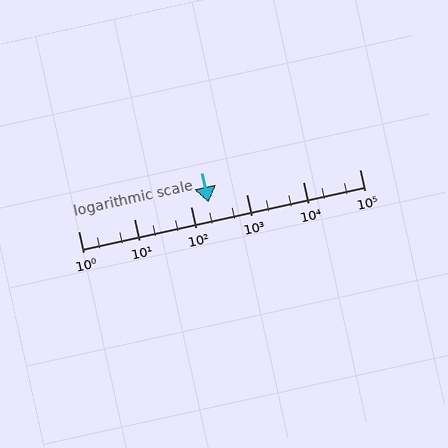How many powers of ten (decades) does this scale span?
The scale spans 5 decades, from 1 to 100000.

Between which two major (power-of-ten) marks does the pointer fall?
The pointer is between 100 and 1000.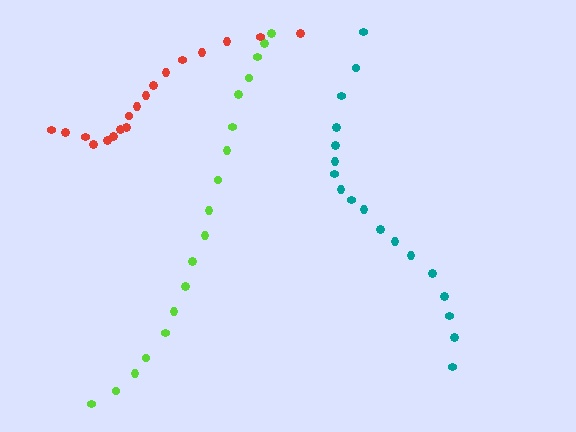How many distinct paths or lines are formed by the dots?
There are 3 distinct paths.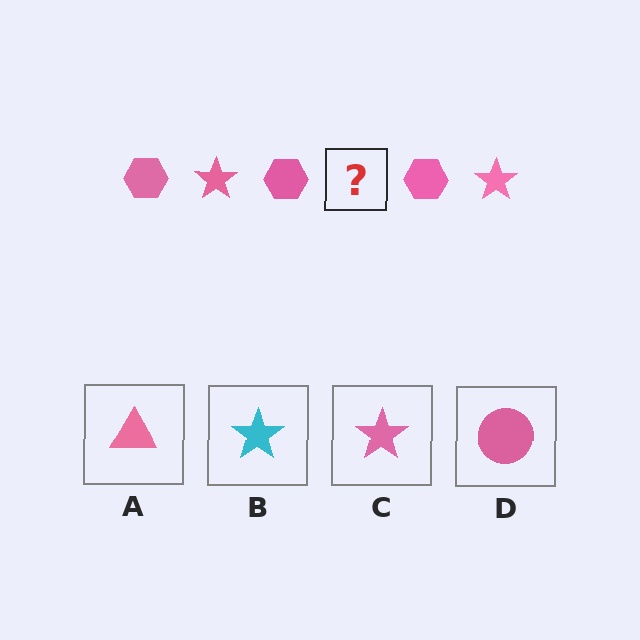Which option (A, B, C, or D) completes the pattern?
C.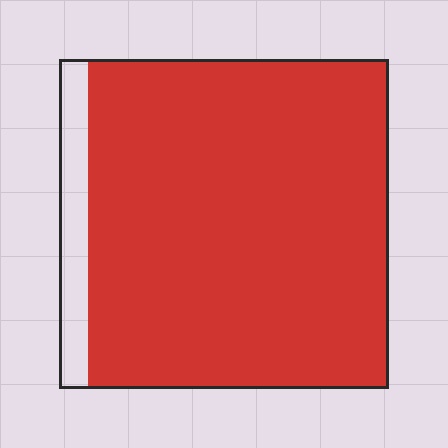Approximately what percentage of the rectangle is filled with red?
Approximately 90%.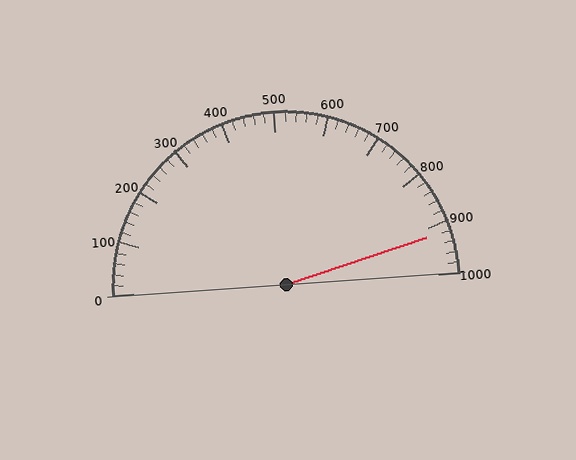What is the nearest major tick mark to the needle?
The nearest major tick mark is 900.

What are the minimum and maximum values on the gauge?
The gauge ranges from 0 to 1000.